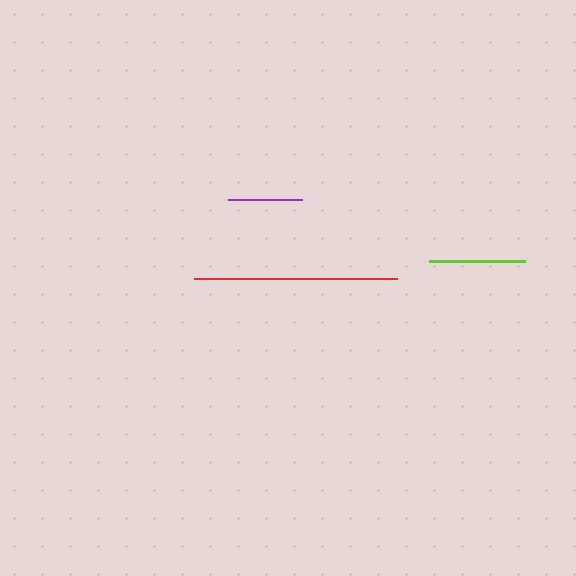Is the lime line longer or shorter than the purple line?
The lime line is longer than the purple line.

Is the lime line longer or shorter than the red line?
The red line is longer than the lime line.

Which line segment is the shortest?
The purple line is the shortest at approximately 74 pixels.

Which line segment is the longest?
The red line is the longest at approximately 203 pixels.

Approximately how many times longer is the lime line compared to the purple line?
The lime line is approximately 1.3 times the length of the purple line.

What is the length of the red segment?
The red segment is approximately 203 pixels long.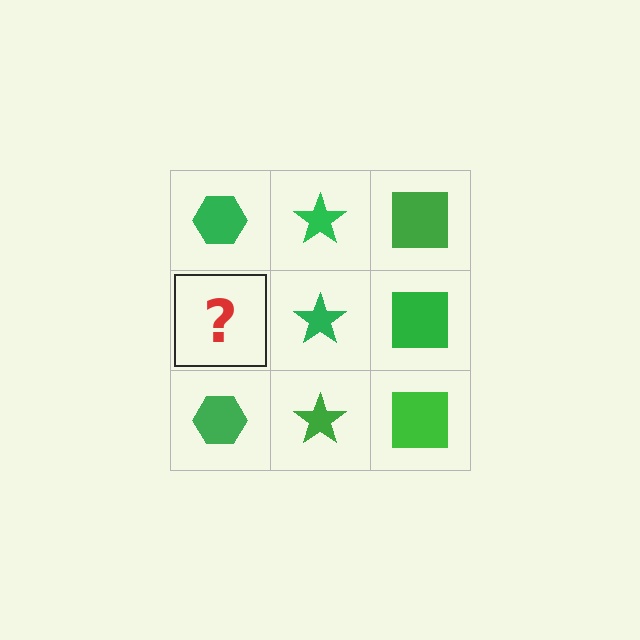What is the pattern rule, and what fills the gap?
The rule is that each column has a consistent shape. The gap should be filled with a green hexagon.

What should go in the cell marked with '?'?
The missing cell should contain a green hexagon.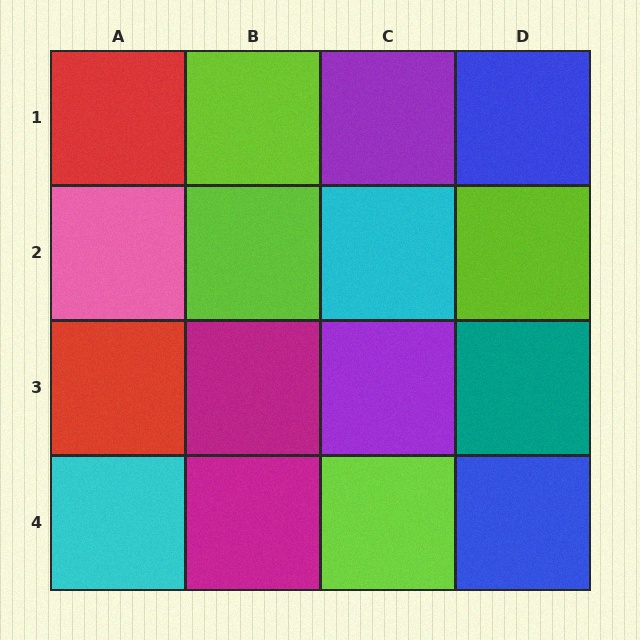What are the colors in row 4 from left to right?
Cyan, magenta, lime, blue.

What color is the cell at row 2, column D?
Lime.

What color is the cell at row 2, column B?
Lime.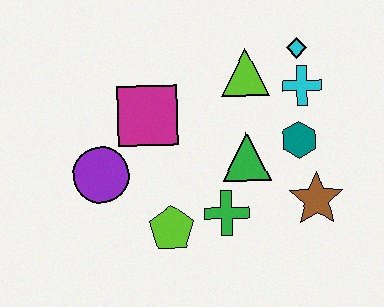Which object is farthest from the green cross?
The cyan diamond is farthest from the green cross.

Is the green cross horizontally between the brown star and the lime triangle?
No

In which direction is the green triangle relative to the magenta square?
The green triangle is to the right of the magenta square.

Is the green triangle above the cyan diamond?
No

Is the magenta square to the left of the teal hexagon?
Yes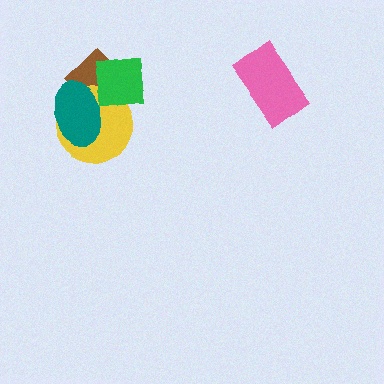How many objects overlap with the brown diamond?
3 objects overlap with the brown diamond.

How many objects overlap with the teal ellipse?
3 objects overlap with the teal ellipse.